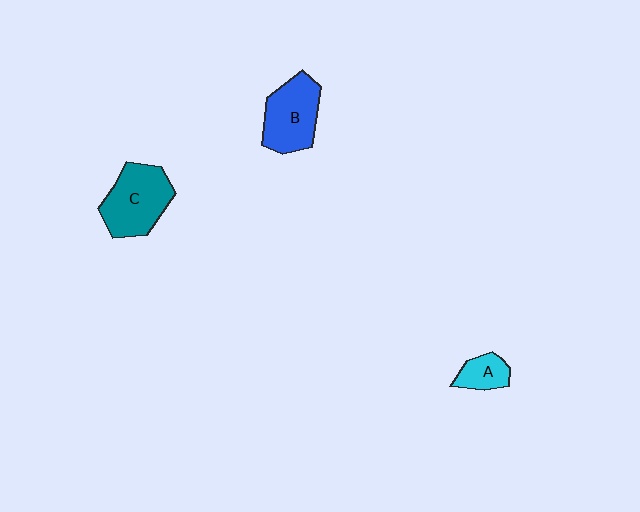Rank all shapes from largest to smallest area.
From largest to smallest: C (teal), B (blue), A (cyan).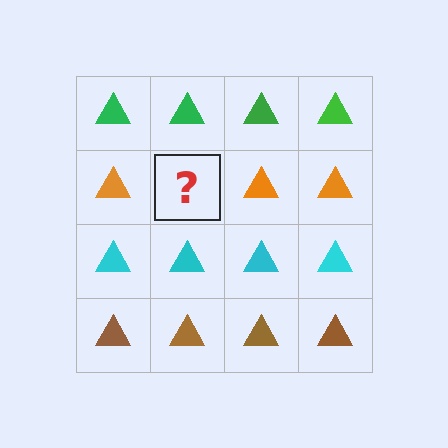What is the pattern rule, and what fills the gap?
The rule is that each row has a consistent color. The gap should be filled with an orange triangle.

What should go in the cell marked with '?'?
The missing cell should contain an orange triangle.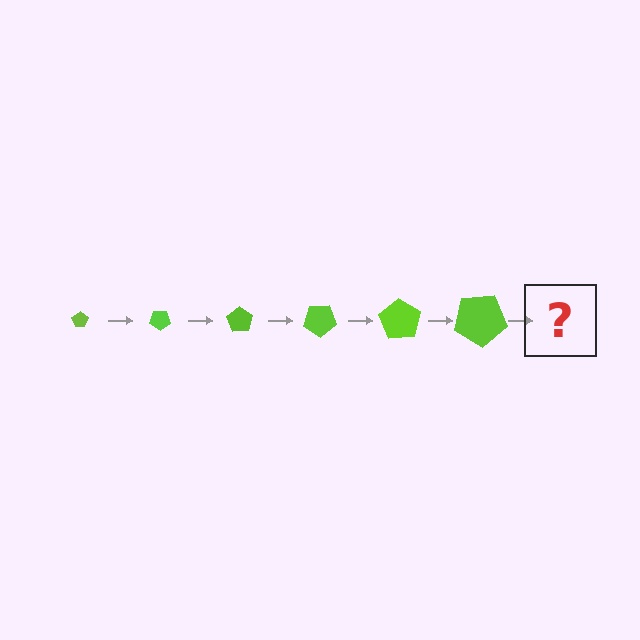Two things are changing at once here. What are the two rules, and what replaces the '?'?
The two rules are that the pentagon grows larger each step and it rotates 35 degrees each step. The '?' should be a pentagon, larger than the previous one and rotated 210 degrees from the start.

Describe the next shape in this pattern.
It should be a pentagon, larger than the previous one and rotated 210 degrees from the start.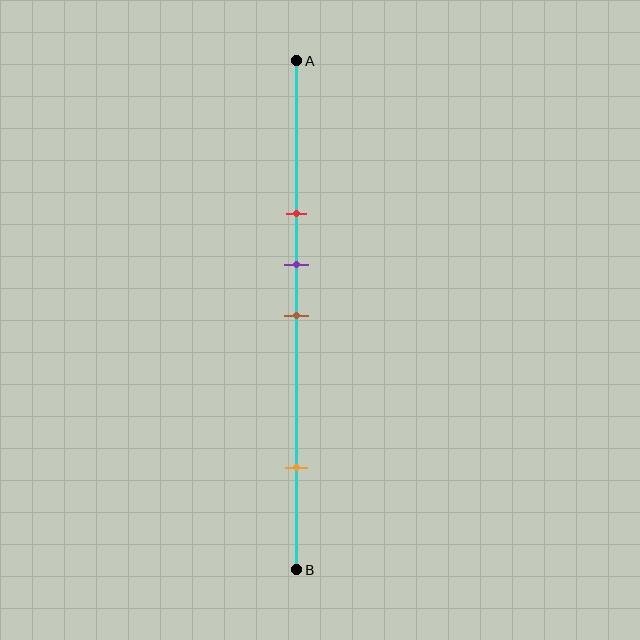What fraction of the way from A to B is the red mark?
The red mark is approximately 30% (0.3) of the way from A to B.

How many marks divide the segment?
There are 4 marks dividing the segment.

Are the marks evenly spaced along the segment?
No, the marks are not evenly spaced.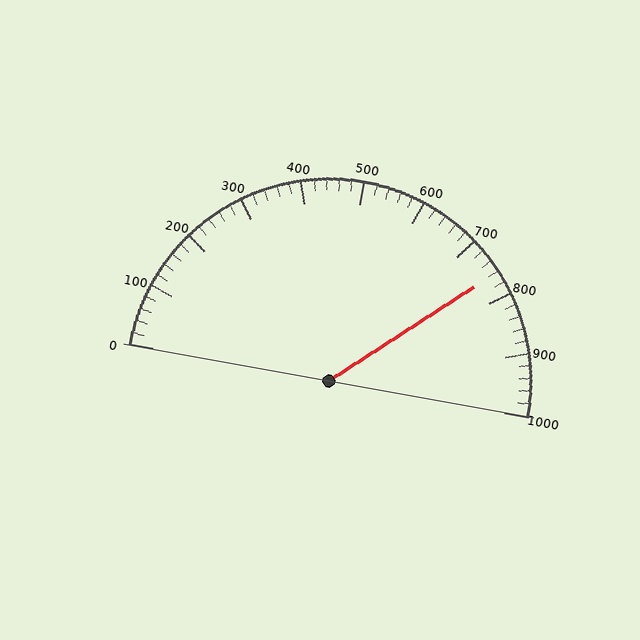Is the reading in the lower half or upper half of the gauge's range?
The reading is in the upper half of the range (0 to 1000).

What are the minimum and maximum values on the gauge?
The gauge ranges from 0 to 1000.